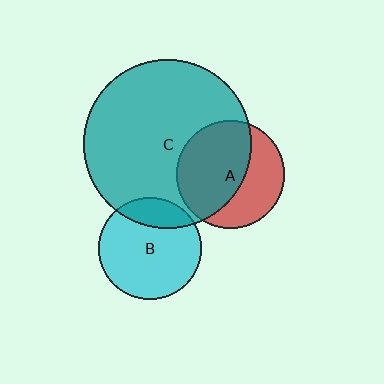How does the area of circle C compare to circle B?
Approximately 2.7 times.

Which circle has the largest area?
Circle C (teal).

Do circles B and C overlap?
Yes.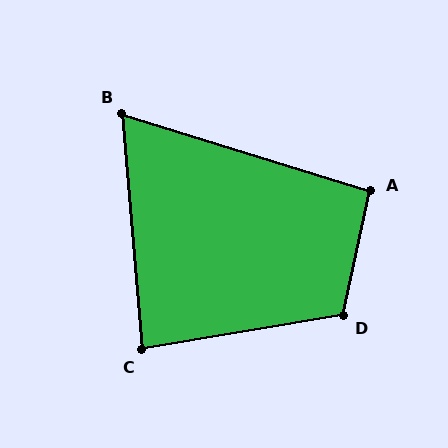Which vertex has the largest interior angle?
D, at approximately 112 degrees.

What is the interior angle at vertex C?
Approximately 85 degrees (approximately right).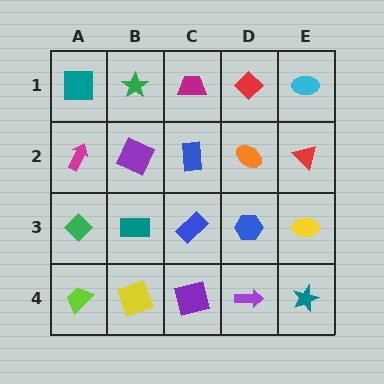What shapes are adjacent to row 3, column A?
A magenta arrow (row 2, column A), a lime trapezoid (row 4, column A), a teal rectangle (row 3, column B).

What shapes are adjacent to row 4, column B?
A teal rectangle (row 3, column B), a lime trapezoid (row 4, column A), a purple square (row 4, column C).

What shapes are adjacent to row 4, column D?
A blue hexagon (row 3, column D), a purple square (row 4, column C), a teal star (row 4, column E).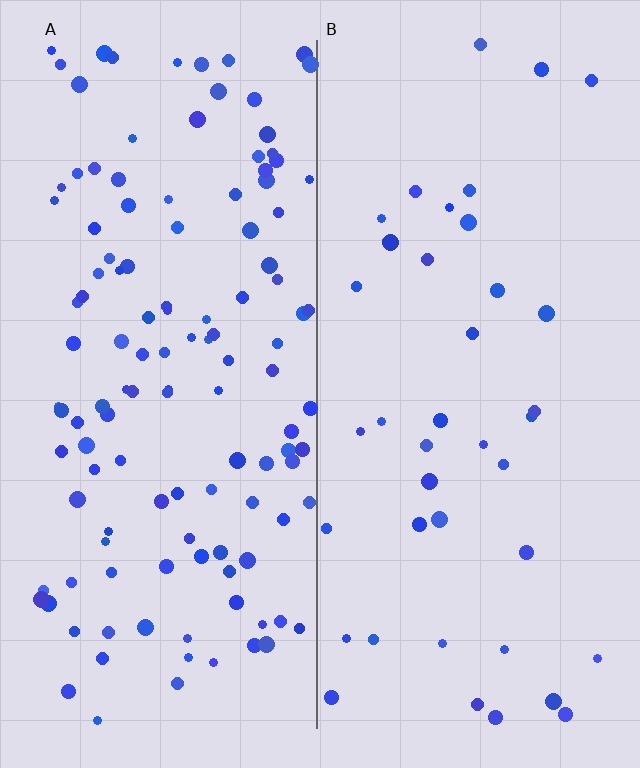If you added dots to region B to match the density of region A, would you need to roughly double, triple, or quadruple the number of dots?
Approximately triple.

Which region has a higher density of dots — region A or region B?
A (the left).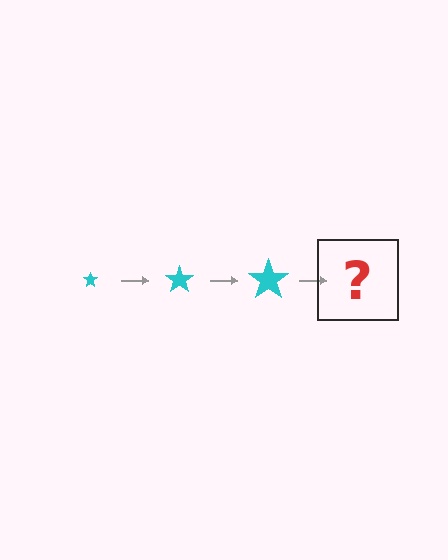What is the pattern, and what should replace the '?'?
The pattern is that the star gets progressively larger each step. The '?' should be a cyan star, larger than the previous one.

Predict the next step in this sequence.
The next step is a cyan star, larger than the previous one.